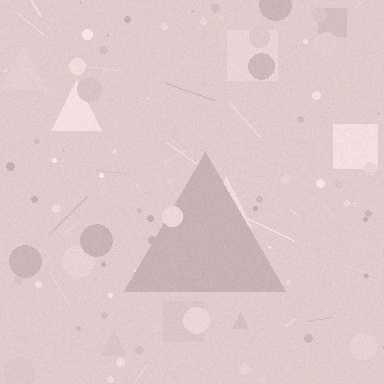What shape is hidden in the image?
A triangle is hidden in the image.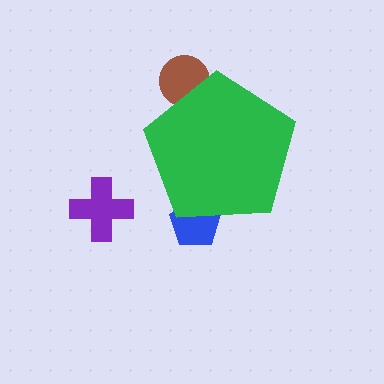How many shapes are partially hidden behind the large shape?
2 shapes are partially hidden.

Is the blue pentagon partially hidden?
Yes, the blue pentagon is partially hidden behind the green pentagon.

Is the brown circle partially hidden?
Yes, the brown circle is partially hidden behind the green pentagon.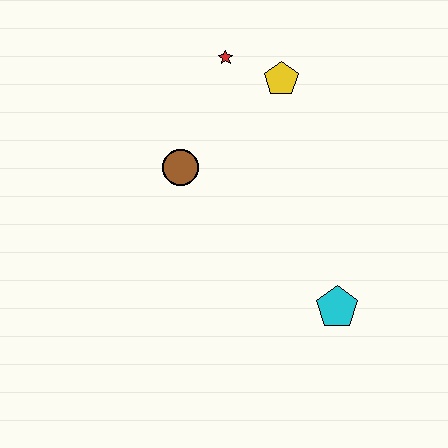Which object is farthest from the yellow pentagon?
The cyan pentagon is farthest from the yellow pentagon.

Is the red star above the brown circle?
Yes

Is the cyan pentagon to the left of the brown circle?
No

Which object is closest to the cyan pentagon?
The brown circle is closest to the cyan pentagon.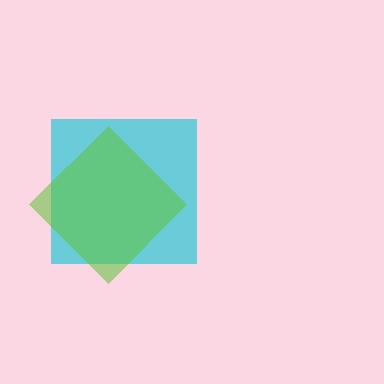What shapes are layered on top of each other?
The layered shapes are: a cyan square, a lime diamond.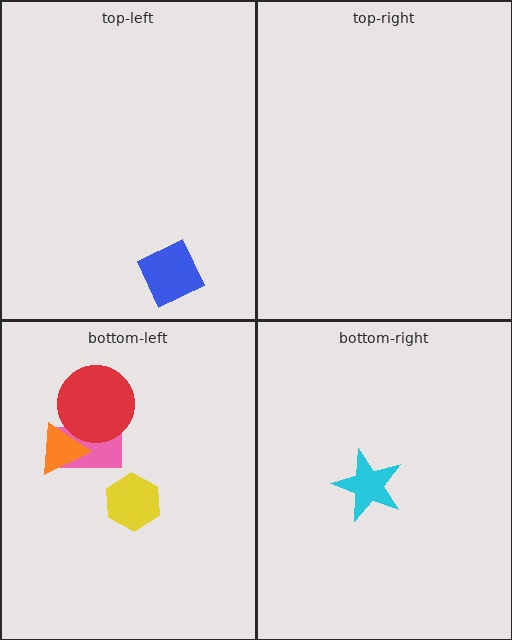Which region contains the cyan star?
The bottom-right region.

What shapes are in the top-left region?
The blue diamond.